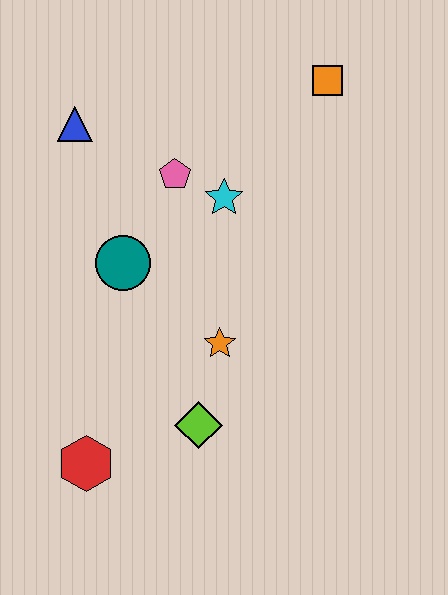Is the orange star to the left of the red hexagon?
No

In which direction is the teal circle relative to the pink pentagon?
The teal circle is below the pink pentagon.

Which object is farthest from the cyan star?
The red hexagon is farthest from the cyan star.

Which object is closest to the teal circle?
The pink pentagon is closest to the teal circle.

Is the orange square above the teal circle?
Yes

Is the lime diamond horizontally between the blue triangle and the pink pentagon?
No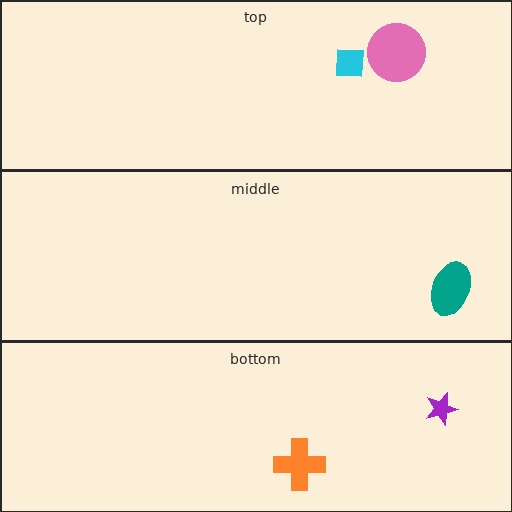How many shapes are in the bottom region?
2.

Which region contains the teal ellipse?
The middle region.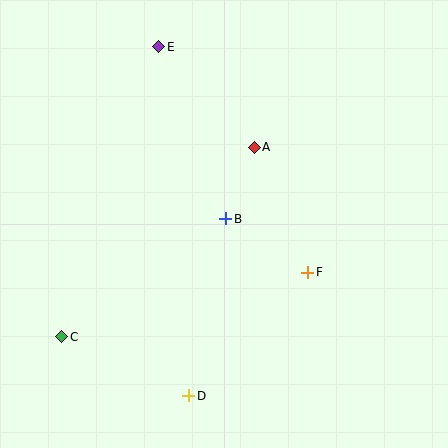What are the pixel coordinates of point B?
Point B is at (226, 219).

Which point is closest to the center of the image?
Point B at (226, 219) is closest to the center.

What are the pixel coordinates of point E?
Point E is at (159, 47).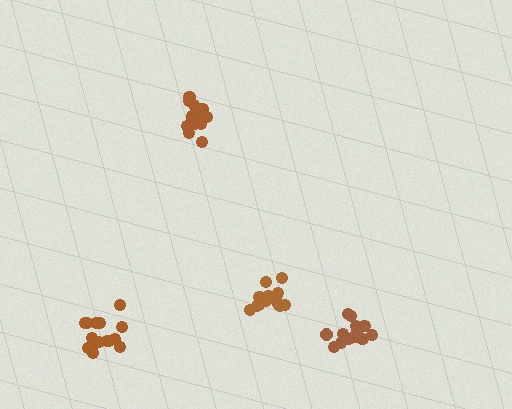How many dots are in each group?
Group 1: 15 dots, Group 2: 16 dots, Group 3: 16 dots, Group 4: 15 dots (62 total).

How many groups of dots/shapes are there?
There are 4 groups.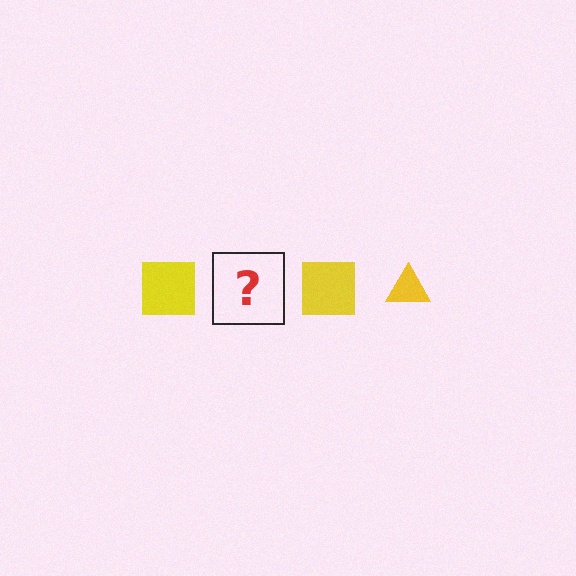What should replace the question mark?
The question mark should be replaced with a yellow triangle.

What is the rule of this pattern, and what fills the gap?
The rule is that the pattern cycles through square, triangle shapes in yellow. The gap should be filled with a yellow triangle.